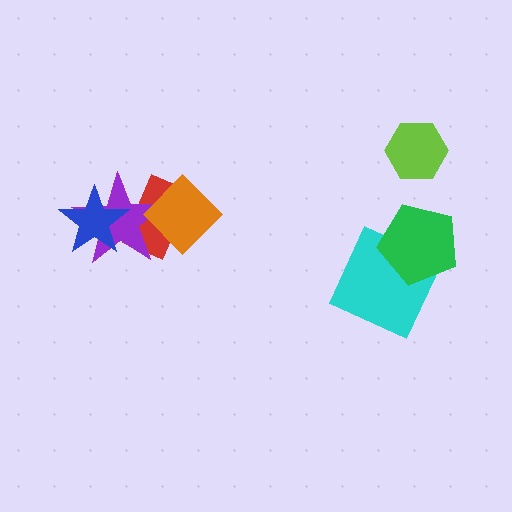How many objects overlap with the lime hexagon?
0 objects overlap with the lime hexagon.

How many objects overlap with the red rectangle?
3 objects overlap with the red rectangle.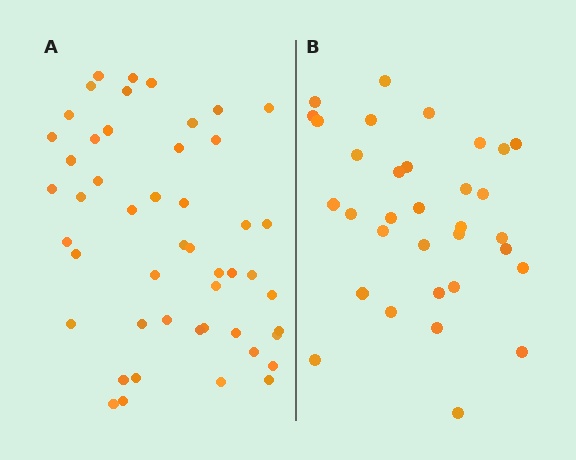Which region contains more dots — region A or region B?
Region A (the left region) has more dots.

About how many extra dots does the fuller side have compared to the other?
Region A has approximately 15 more dots than region B.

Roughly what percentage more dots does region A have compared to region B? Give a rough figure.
About 50% more.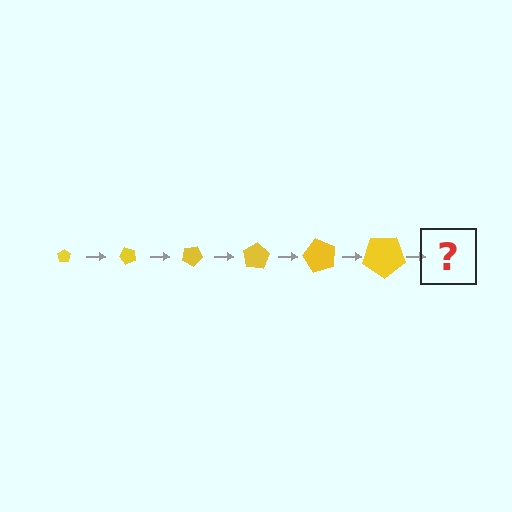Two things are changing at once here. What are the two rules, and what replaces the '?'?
The two rules are that the pentagon grows larger each step and it rotates 50 degrees each step. The '?' should be a pentagon, larger than the previous one and rotated 300 degrees from the start.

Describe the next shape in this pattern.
It should be a pentagon, larger than the previous one and rotated 300 degrees from the start.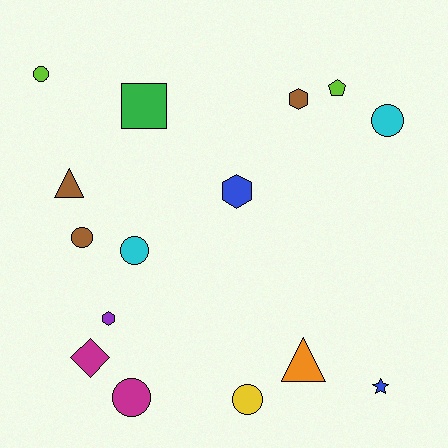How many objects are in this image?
There are 15 objects.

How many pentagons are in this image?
There is 1 pentagon.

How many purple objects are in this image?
There is 1 purple object.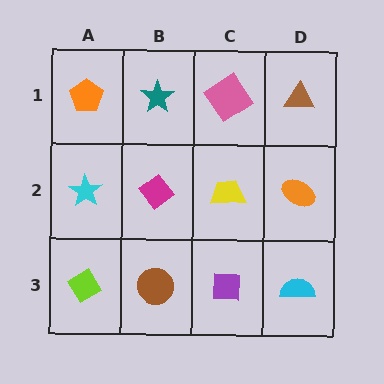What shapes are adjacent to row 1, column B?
A magenta diamond (row 2, column B), an orange pentagon (row 1, column A), a pink diamond (row 1, column C).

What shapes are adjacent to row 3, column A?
A cyan star (row 2, column A), a brown circle (row 3, column B).